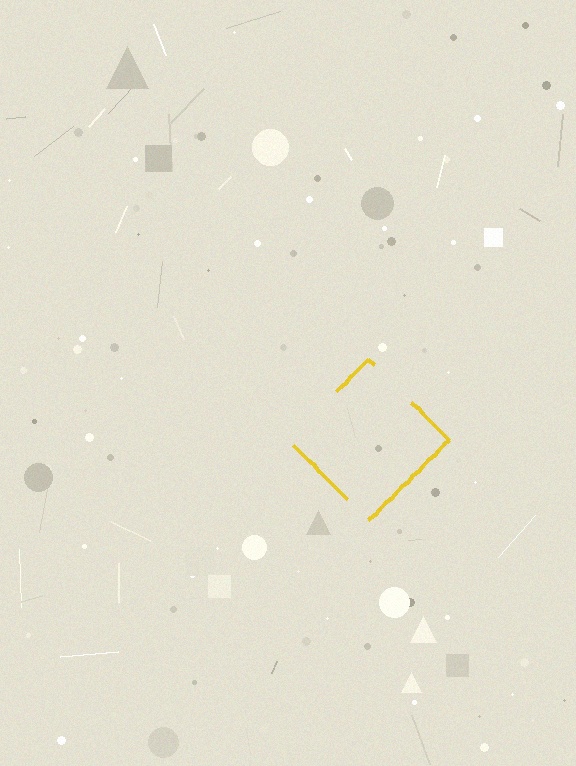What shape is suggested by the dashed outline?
The dashed outline suggests a diamond.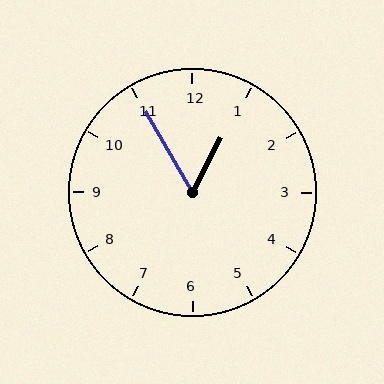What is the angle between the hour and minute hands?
Approximately 58 degrees.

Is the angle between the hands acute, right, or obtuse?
It is acute.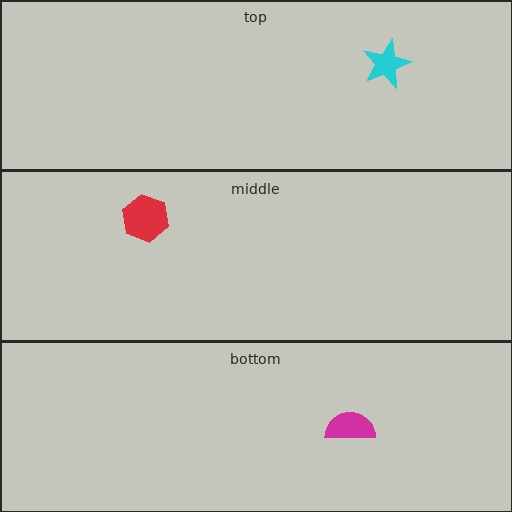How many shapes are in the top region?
1.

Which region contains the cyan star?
The top region.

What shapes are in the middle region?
The red hexagon.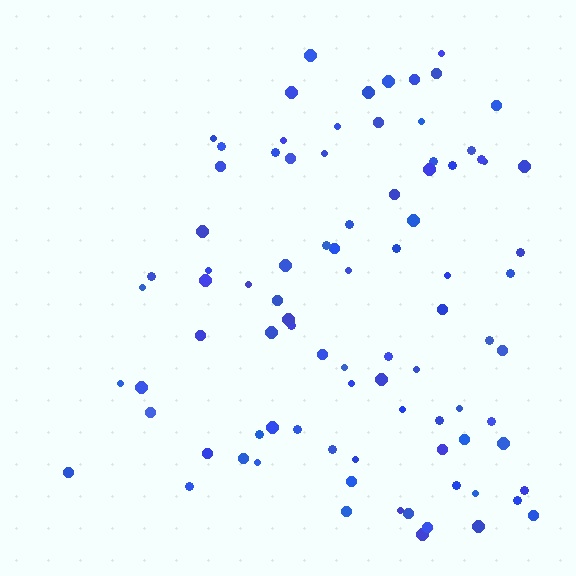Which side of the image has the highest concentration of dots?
The right.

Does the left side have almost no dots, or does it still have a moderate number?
Still a moderate number, just noticeably fewer than the right.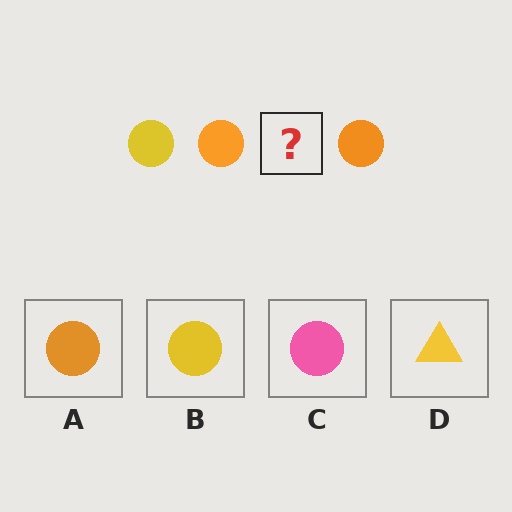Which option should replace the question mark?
Option B.